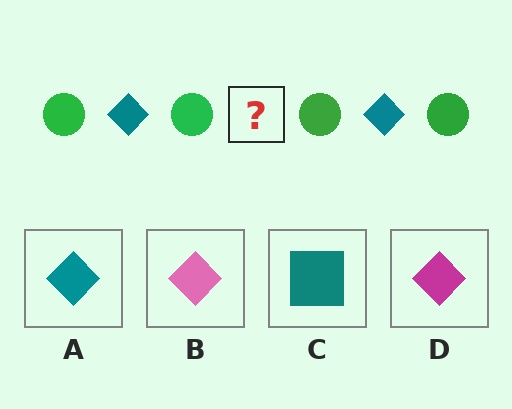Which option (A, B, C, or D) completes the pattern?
A.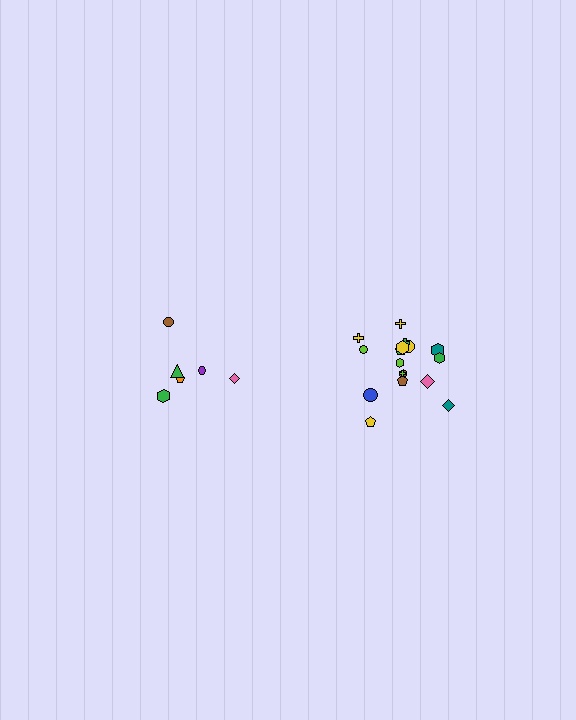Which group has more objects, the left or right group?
The right group.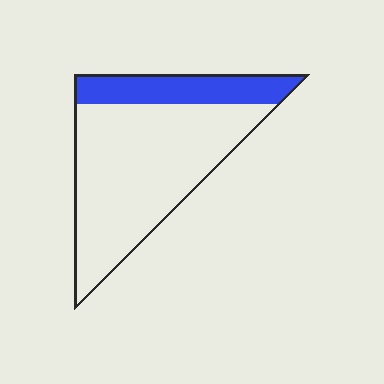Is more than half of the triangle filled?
No.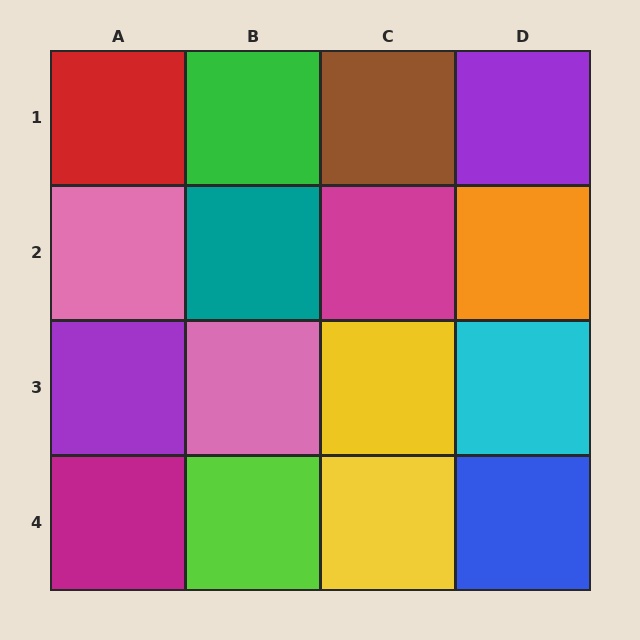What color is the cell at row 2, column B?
Teal.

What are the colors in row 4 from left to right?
Magenta, lime, yellow, blue.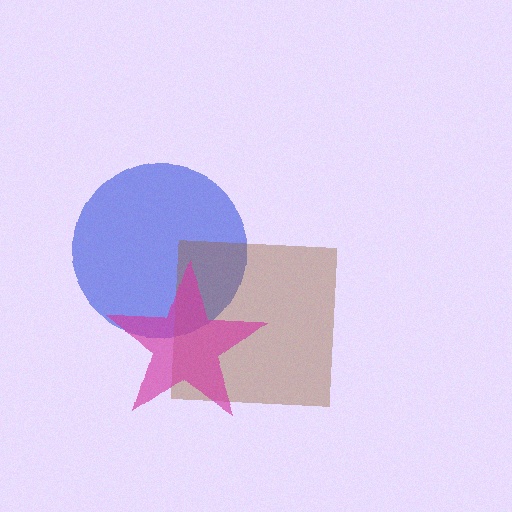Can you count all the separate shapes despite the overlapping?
Yes, there are 3 separate shapes.